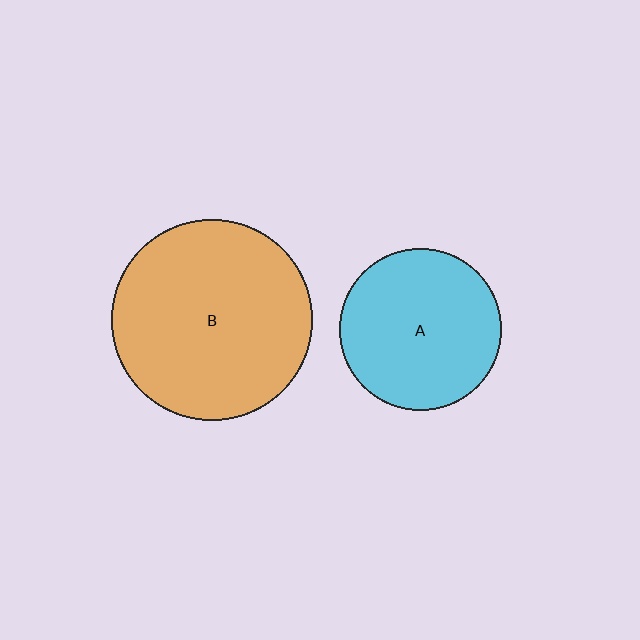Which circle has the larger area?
Circle B (orange).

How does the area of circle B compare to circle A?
Approximately 1.5 times.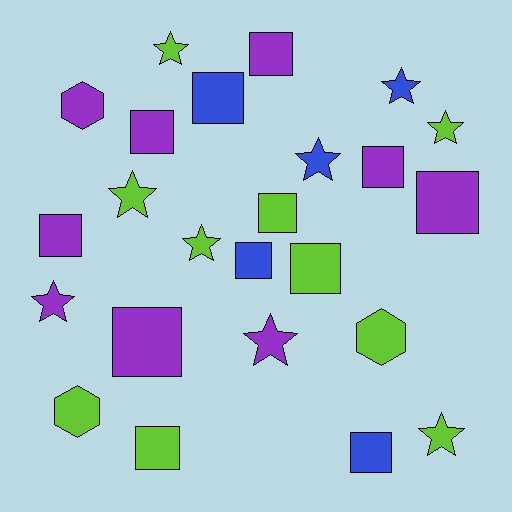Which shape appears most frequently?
Square, with 12 objects.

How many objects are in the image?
There are 24 objects.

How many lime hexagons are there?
There are 2 lime hexagons.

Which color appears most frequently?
Lime, with 10 objects.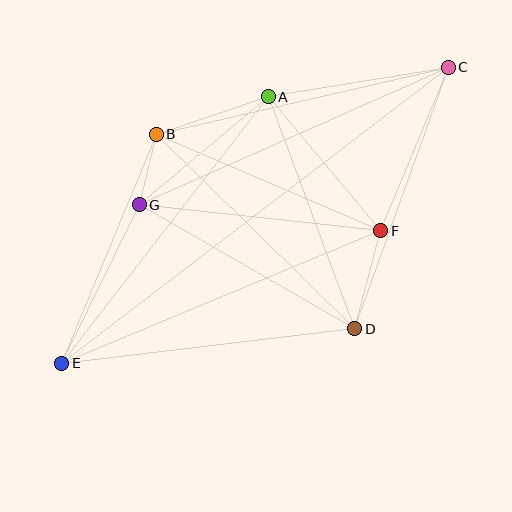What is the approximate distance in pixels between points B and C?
The distance between B and C is approximately 300 pixels.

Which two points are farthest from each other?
Points C and E are farthest from each other.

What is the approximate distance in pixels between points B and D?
The distance between B and D is approximately 278 pixels.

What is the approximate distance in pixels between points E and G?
The distance between E and G is approximately 176 pixels.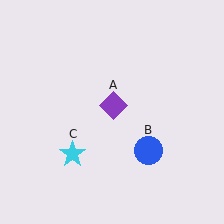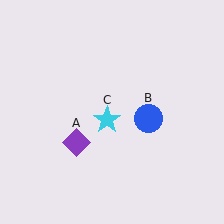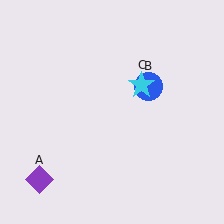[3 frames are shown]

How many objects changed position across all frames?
3 objects changed position: purple diamond (object A), blue circle (object B), cyan star (object C).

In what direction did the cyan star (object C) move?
The cyan star (object C) moved up and to the right.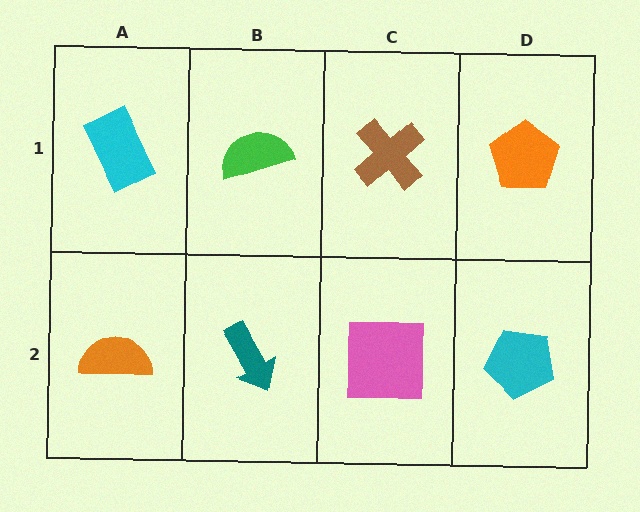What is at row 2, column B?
A teal arrow.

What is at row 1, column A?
A cyan rectangle.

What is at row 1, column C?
A brown cross.